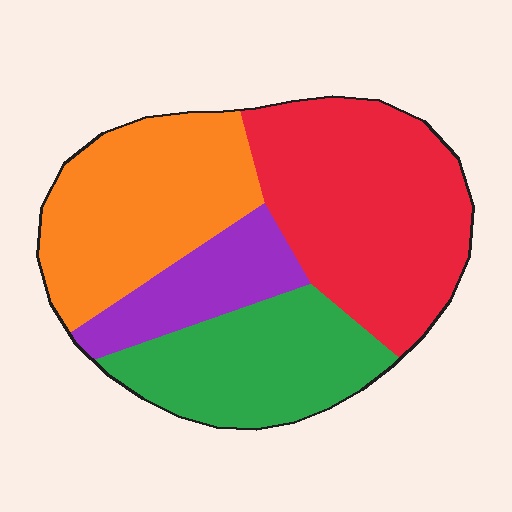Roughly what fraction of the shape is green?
Green covers about 25% of the shape.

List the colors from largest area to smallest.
From largest to smallest: red, orange, green, purple.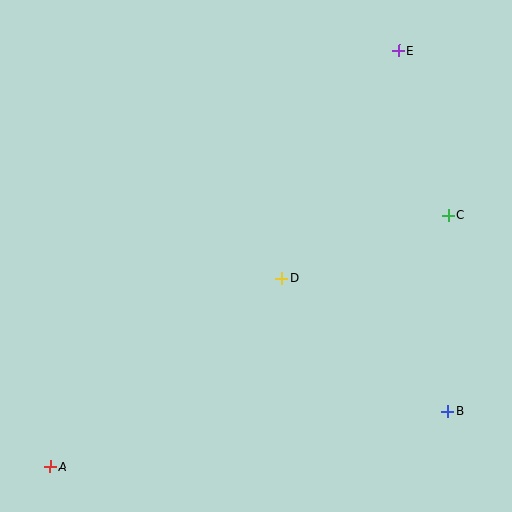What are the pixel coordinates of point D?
Point D is at (282, 279).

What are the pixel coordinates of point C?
Point C is at (448, 215).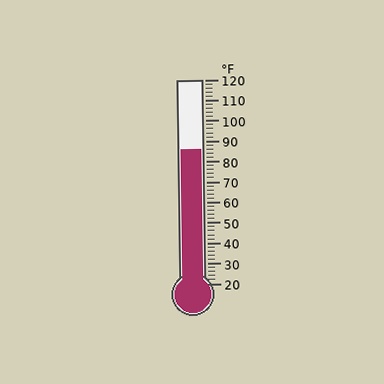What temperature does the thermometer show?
The thermometer shows approximately 86°F.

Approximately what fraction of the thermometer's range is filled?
The thermometer is filled to approximately 65% of its range.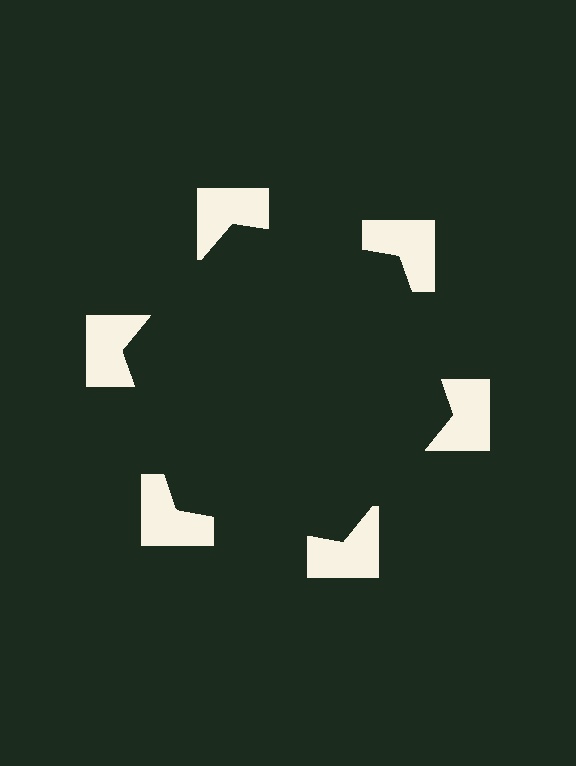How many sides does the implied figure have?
6 sides.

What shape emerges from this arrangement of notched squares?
An illusory hexagon — its edges are inferred from the aligned wedge cuts in the notched squares, not physically drawn.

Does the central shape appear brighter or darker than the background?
It typically appears slightly darker than the background, even though no actual brightness change is drawn.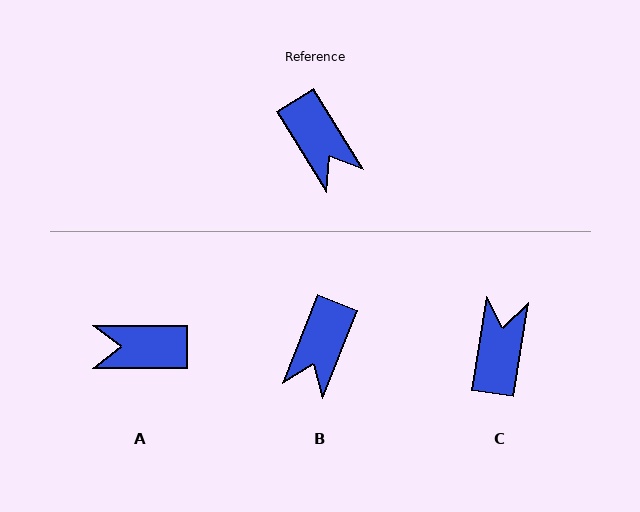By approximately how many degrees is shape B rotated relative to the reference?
Approximately 53 degrees clockwise.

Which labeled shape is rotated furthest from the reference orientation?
C, about 140 degrees away.